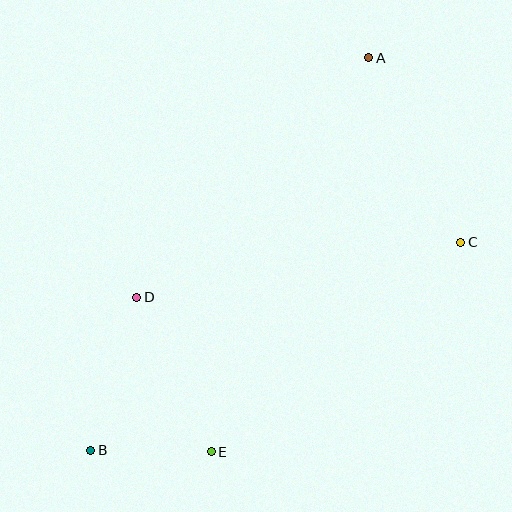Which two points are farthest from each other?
Points A and B are farthest from each other.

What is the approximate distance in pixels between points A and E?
The distance between A and E is approximately 425 pixels.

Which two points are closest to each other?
Points B and E are closest to each other.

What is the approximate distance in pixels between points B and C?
The distance between B and C is approximately 424 pixels.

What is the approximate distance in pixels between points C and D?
The distance between C and D is approximately 329 pixels.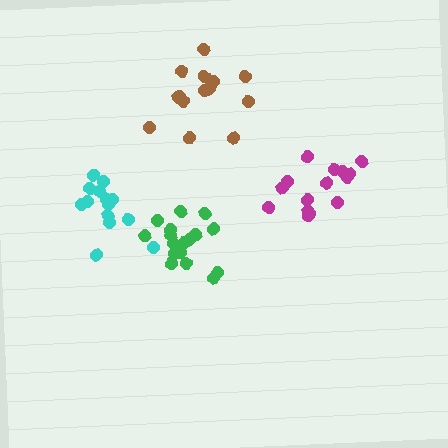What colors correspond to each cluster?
The clusters are colored: green, brown, cyan, magenta.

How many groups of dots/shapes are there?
There are 4 groups.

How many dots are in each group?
Group 1: 18 dots, Group 2: 15 dots, Group 3: 14 dots, Group 4: 15 dots (62 total).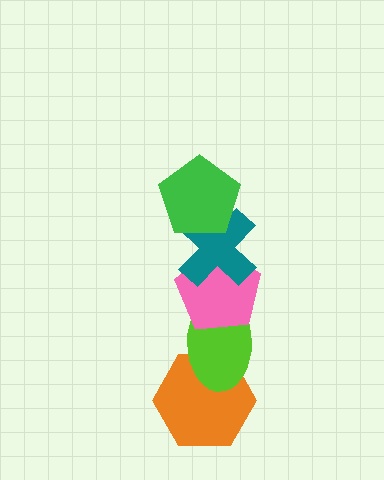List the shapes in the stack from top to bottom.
From top to bottom: the green pentagon, the teal cross, the pink pentagon, the lime ellipse, the orange hexagon.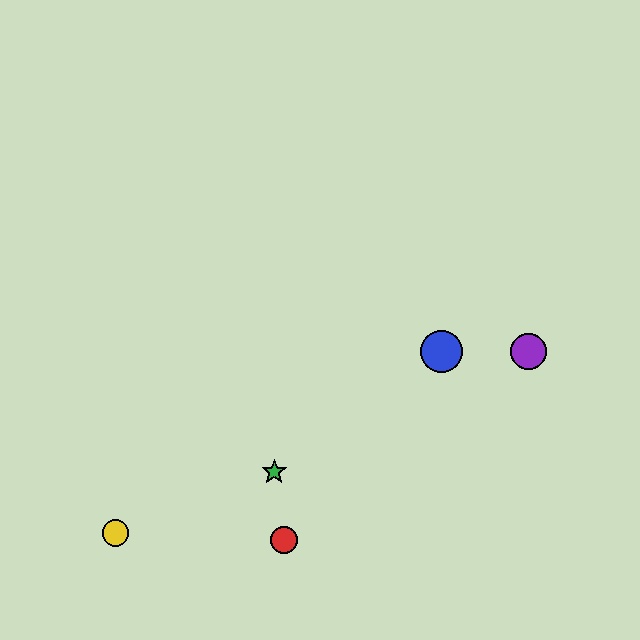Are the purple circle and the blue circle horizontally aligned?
Yes, both are at y≈352.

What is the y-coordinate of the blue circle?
The blue circle is at y≈352.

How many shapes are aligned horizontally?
2 shapes (the blue circle, the purple circle) are aligned horizontally.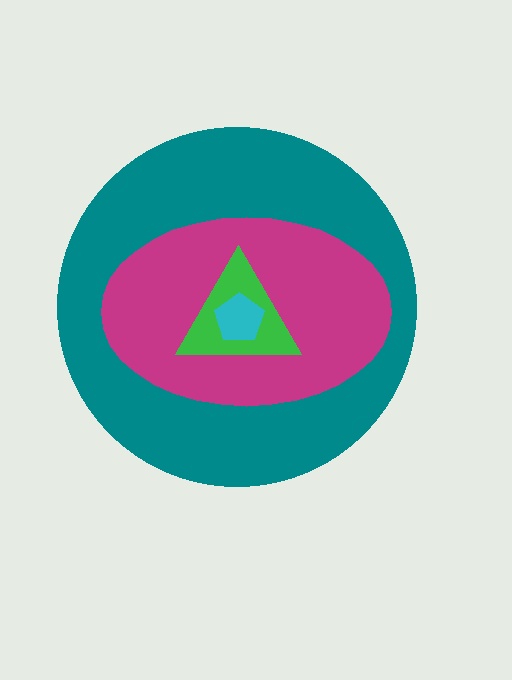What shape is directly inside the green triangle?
The cyan pentagon.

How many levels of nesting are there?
4.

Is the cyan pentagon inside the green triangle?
Yes.